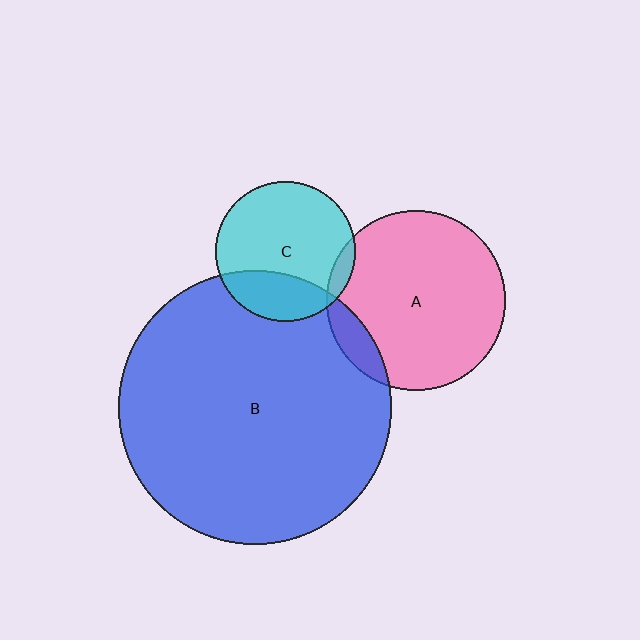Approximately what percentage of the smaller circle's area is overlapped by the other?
Approximately 5%.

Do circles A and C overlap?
Yes.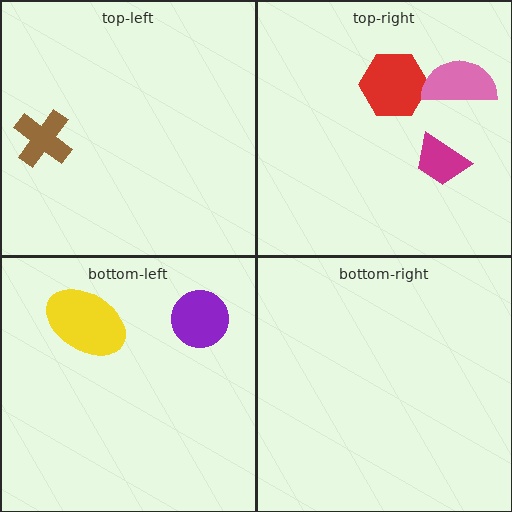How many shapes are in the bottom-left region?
2.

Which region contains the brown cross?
The top-left region.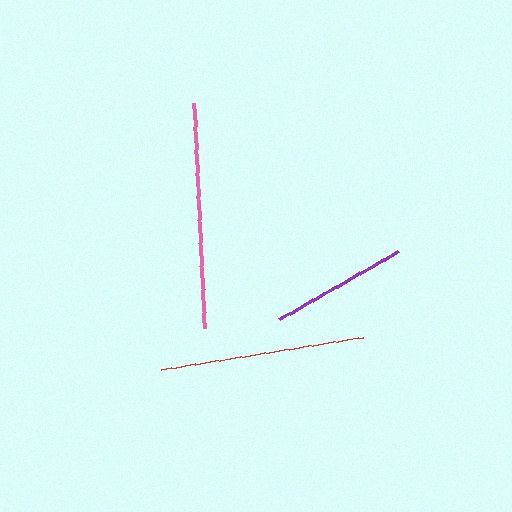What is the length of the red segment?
The red segment is approximately 204 pixels long.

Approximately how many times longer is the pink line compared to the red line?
The pink line is approximately 1.1 times the length of the red line.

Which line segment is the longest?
The pink line is the longest at approximately 225 pixels.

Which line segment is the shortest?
The purple line is the shortest at approximately 137 pixels.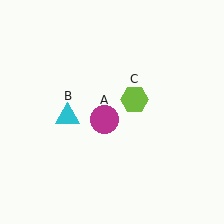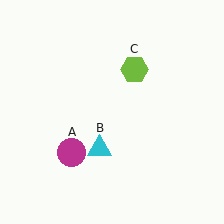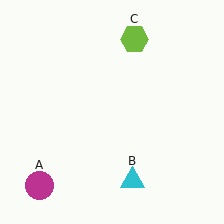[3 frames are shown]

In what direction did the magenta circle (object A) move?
The magenta circle (object A) moved down and to the left.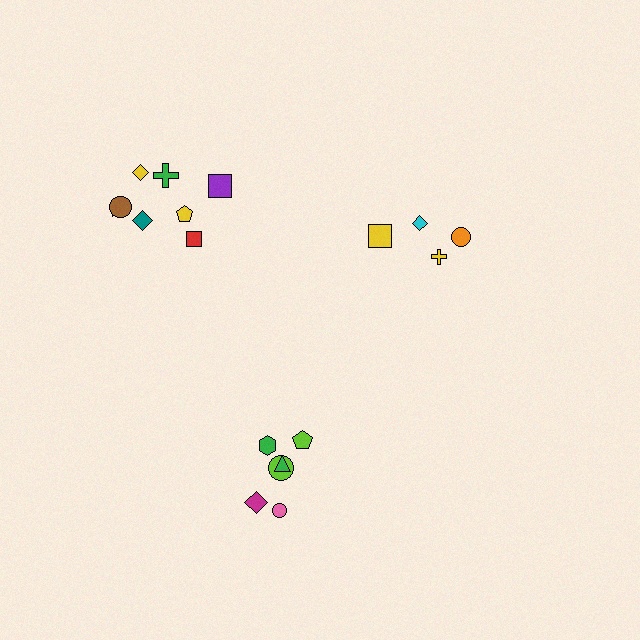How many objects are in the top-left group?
There are 8 objects.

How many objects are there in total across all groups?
There are 18 objects.